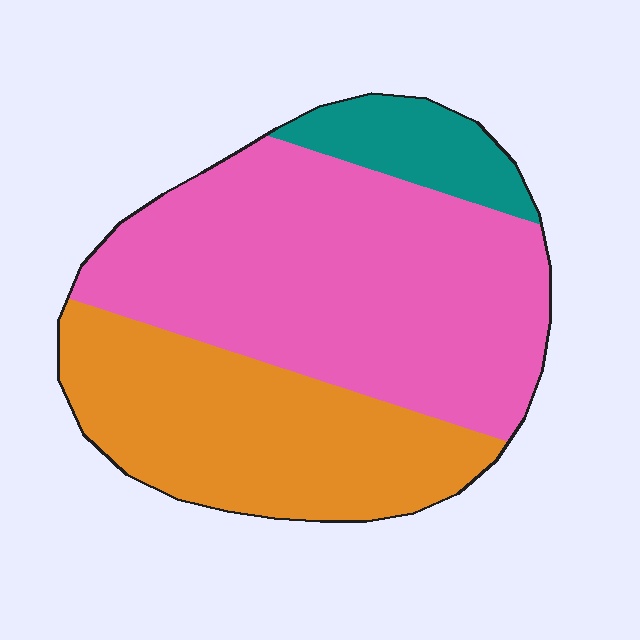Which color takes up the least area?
Teal, at roughly 10%.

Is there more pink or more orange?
Pink.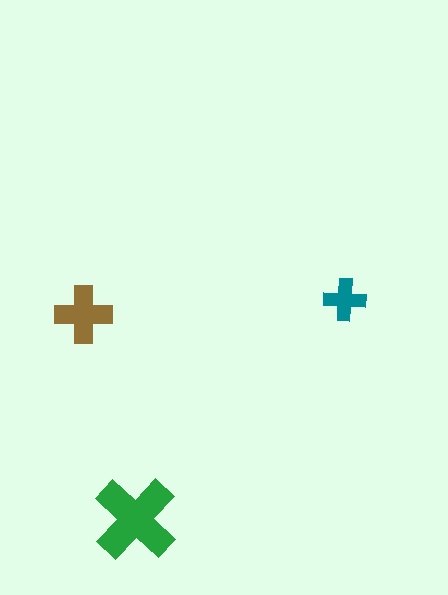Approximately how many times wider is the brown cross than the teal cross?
About 1.5 times wider.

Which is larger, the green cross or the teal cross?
The green one.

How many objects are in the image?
There are 3 objects in the image.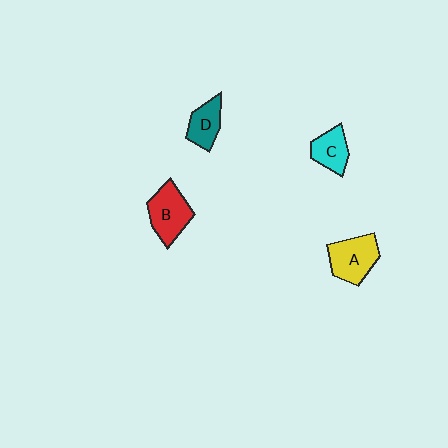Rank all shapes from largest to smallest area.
From largest to smallest: B (red), A (yellow), D (teal), C (cyan).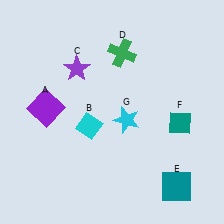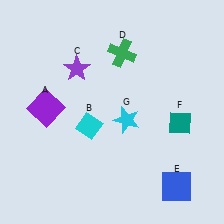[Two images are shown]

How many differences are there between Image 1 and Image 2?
There is 1 difference between the two images.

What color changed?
The square (E) changed from teal in Image 1 to blue in Image 2.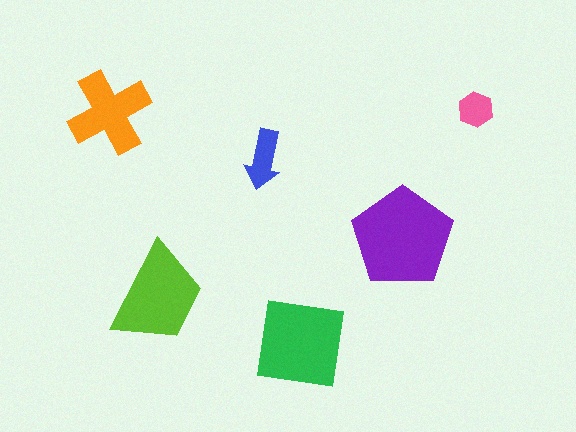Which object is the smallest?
The pink hexagon.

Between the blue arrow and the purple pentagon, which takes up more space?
The purple pentagon.